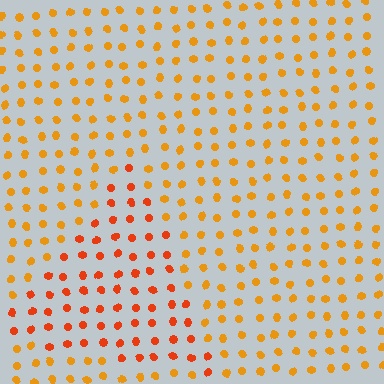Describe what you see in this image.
The image is filled with small orange elements in a uniform arrangement. A triangle-shaped region is visible where the elements are tinted to a slightly different hue, forming a subtle color boundary.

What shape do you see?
I see a triangle.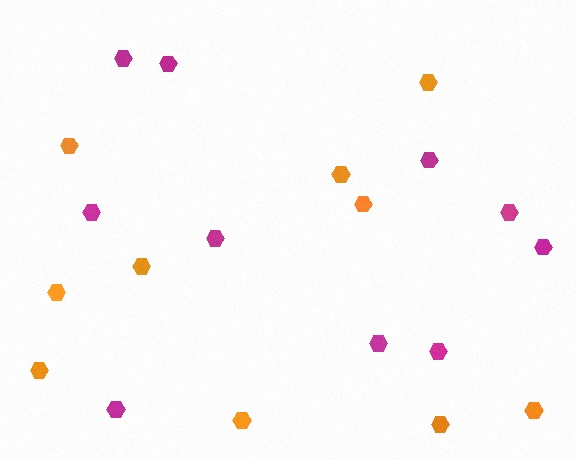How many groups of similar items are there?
There are 2 groups: one group of magenta hexagons (10) and one group of orange hexagons (10).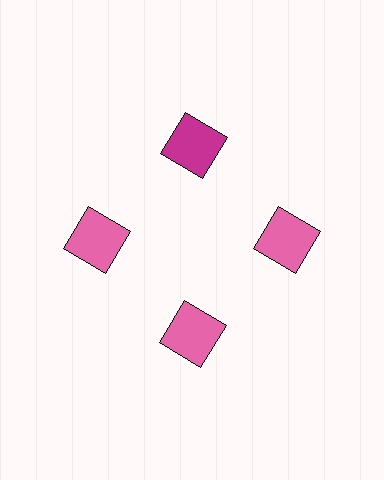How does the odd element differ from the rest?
It has a different color: magenta instead of pink.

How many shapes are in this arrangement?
There are 4 shapes arranged in a ring pattern.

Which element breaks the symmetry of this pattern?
The magenta square at roughly the 12 o'clock position breaks the symmetry. All other shapes are pink squares.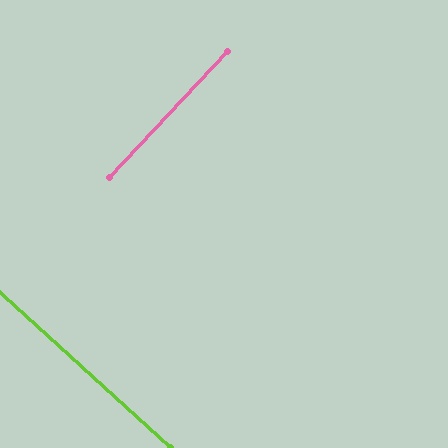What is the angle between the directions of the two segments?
Approximately 89 degrees.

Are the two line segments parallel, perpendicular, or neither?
Perpendicular — they meet at approximately 89°.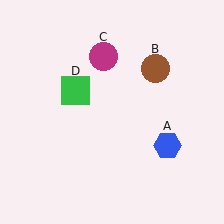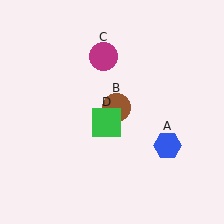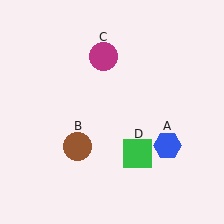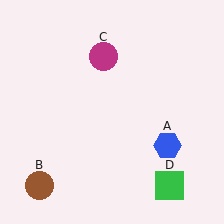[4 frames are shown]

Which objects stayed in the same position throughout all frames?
Blue hexagon (object A) and magenta circle (object C) remained stationary.